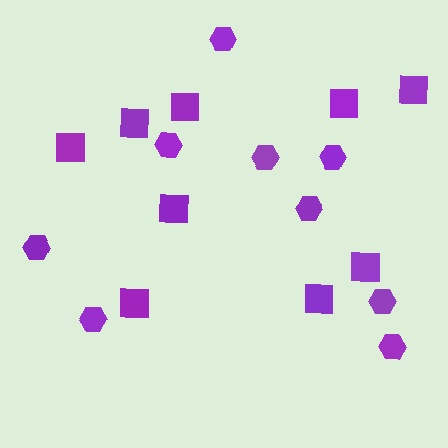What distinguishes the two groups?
There are 2 groups: one group of hexagons (9) and one group of squares (9).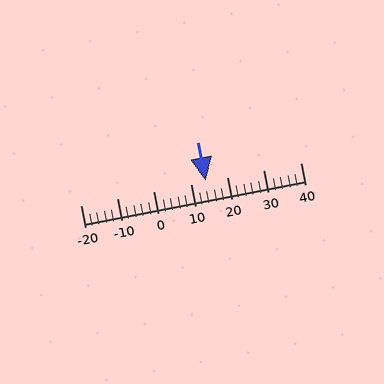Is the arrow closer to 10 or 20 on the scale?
The arrow is closer to 10.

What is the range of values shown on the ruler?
The ruler shows values from -20 to 40.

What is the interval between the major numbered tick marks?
The major tick marks are spaced 10 units apart.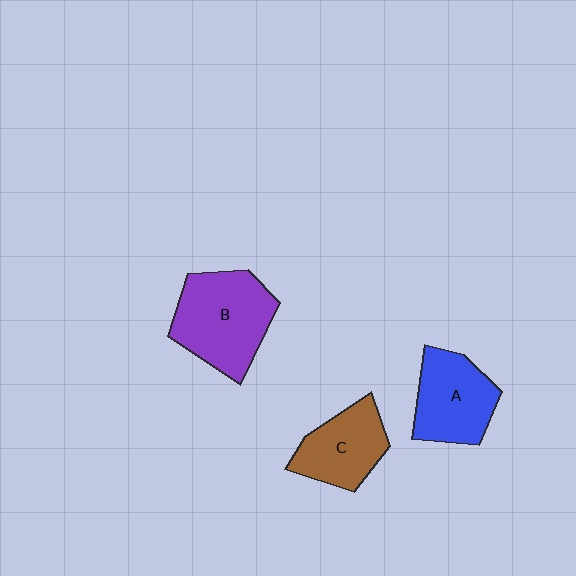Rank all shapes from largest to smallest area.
From largest to smallest: B (purple), A (blue), C (brown).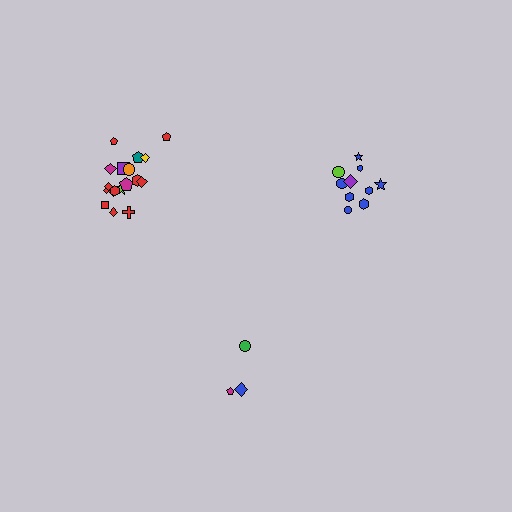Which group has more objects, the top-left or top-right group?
The top-left group.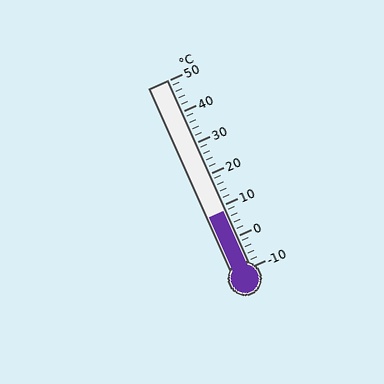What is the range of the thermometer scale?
The thermometer scale ranges from -10°C to 50°C.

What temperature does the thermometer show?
The thermometer shows approximately 8°C.